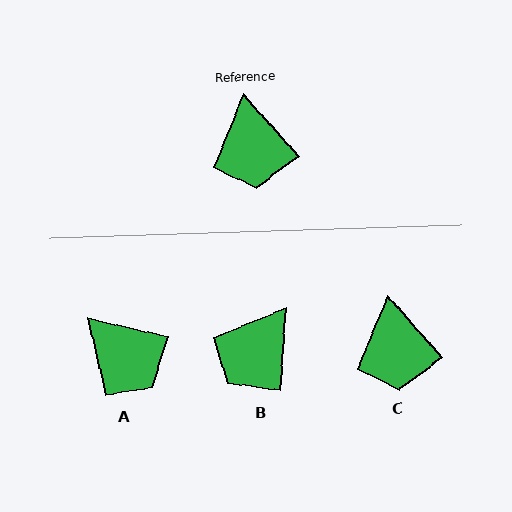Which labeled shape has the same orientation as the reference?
C.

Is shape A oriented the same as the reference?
No, it is off by about 36 degrees.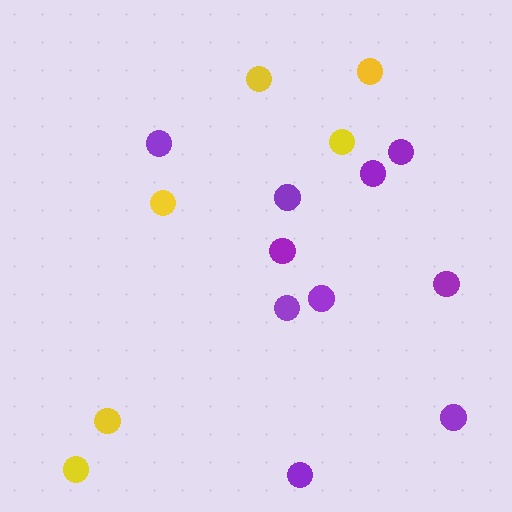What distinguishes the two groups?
There are 2 groups: one group of yellow circles (6) and one group of purple circles (10).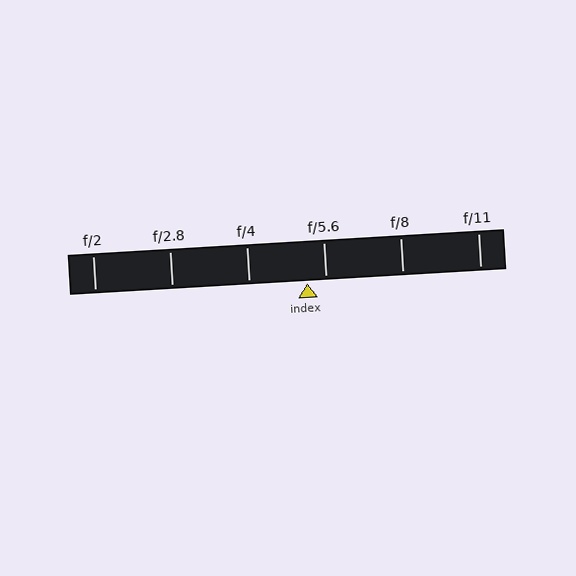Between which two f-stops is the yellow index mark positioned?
The index mark is between f/4 and f/5.6.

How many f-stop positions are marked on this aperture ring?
There are 6 f-stop positions marked.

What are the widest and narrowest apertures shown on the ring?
The widest aperture shown is f/2 and the narrowest is f/11.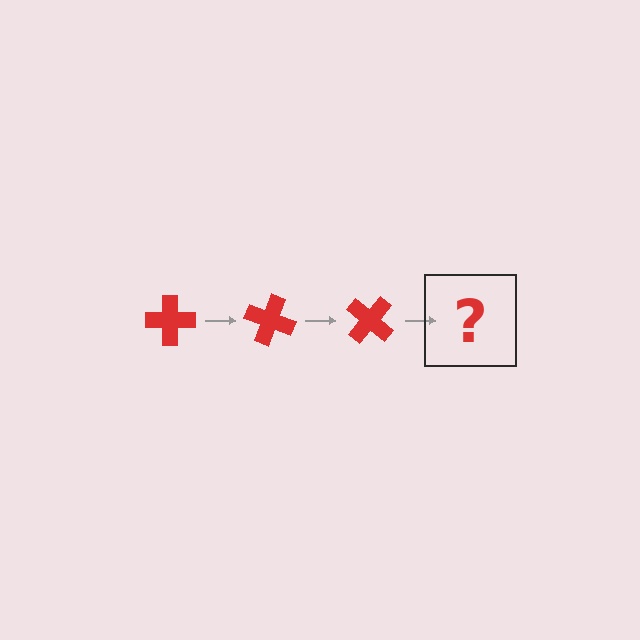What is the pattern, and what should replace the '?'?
The pattern is that the cross rotates 20 degrees each step. The '?' should be a red cross rotated 60 degrees.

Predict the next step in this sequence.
The next step is a red cross rotated 60 degrees.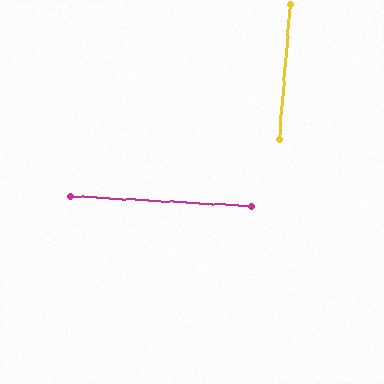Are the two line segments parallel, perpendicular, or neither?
Perpendicular — they meet at approximately 89°.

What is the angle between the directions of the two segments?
Approximately 89 degrees.